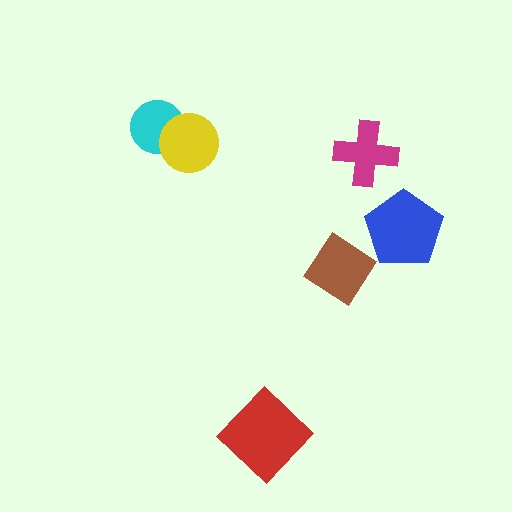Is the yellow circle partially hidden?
No, no other shape covers it.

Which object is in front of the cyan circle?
The yellow circle is in front of the cyan circle.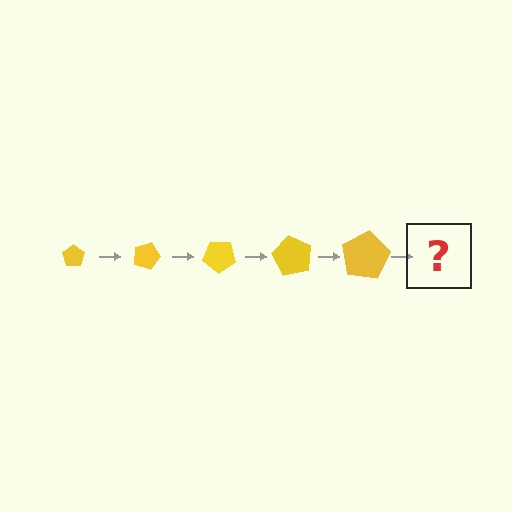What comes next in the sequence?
The next element should be a pentagon, larger than the previous one and rotated 100 degrees from the start.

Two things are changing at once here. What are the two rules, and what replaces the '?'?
The two rules are that the pentagon grows larger each step and it rotates 20 degrees each step. The '?' should be a pentagon, larger than the previous one and rotated 100 degrees from the start.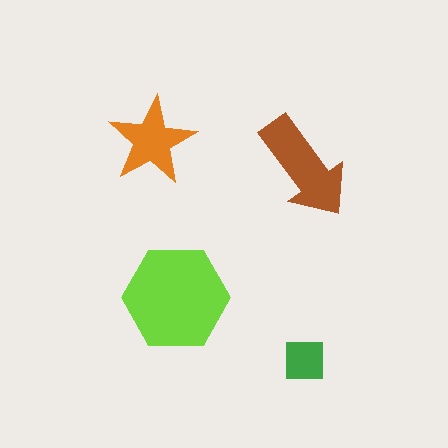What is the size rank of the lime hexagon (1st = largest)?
1st.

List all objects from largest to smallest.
The lime hexagon, the brown arrow, the orange star, the green square.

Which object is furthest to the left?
The orange star is leftmost.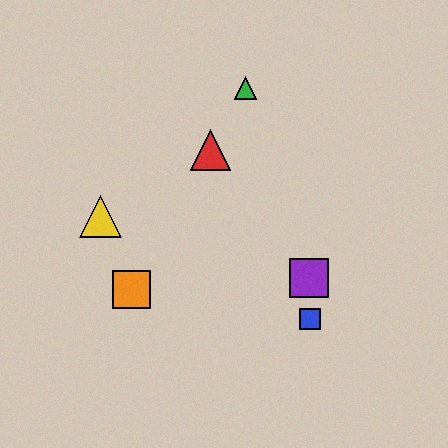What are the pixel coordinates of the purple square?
The purple square is at (309, 278).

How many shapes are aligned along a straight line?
3 shapes (the red triangle, the green triangle, the orange square) are aligned along a straight line.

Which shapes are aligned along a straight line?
The red triangle, the green triangle, the orange square are aligned along a straight line.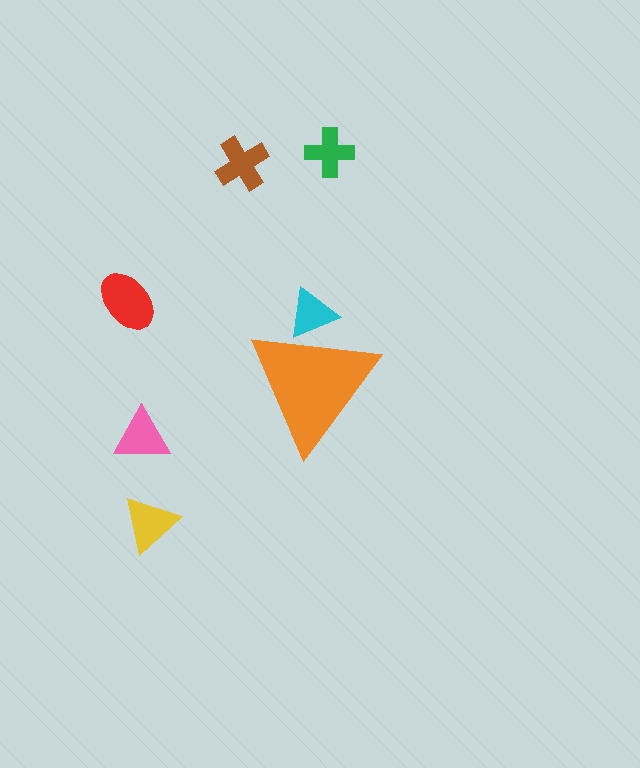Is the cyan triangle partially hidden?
Yes, the cyan triangle is partially hidden behind the orange triangle.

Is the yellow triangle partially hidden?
No, the yellow triangle is fully visible.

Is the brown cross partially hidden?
No, the brown cross is fully visible.